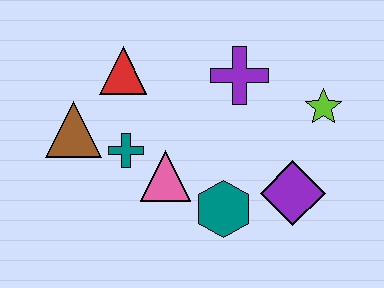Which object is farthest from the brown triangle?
The lime star is farthest from the brown triangle.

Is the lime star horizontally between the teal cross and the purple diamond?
No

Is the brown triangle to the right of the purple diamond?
No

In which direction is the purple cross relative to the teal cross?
The purple cross is to the right of the teal cross.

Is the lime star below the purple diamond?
No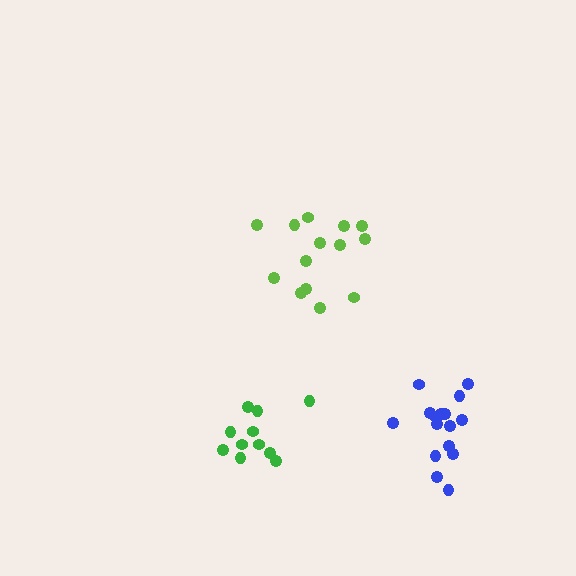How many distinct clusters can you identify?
There are 3 distinct clusters.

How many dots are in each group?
Group 1: 17 dots, Group 2: 14 dots, Group 3: 11 dots (42 total).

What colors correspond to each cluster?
The clusters are colored: blue, lime, green.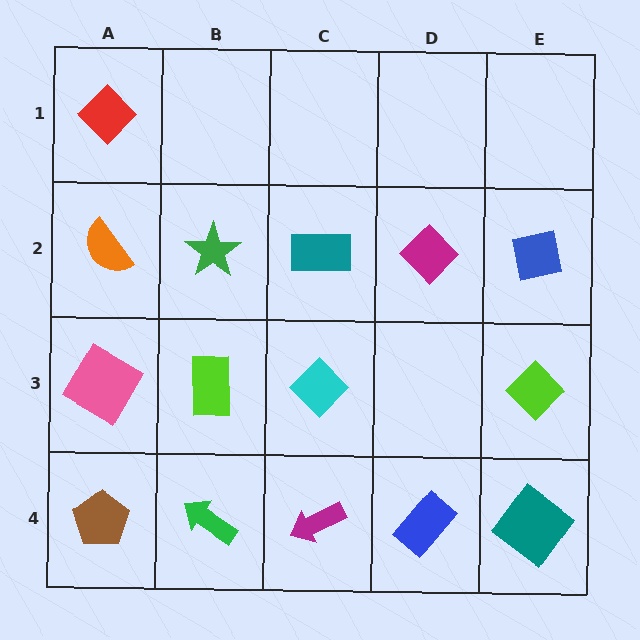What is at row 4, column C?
A magenta arrow.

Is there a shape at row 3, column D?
No, that cell is empty.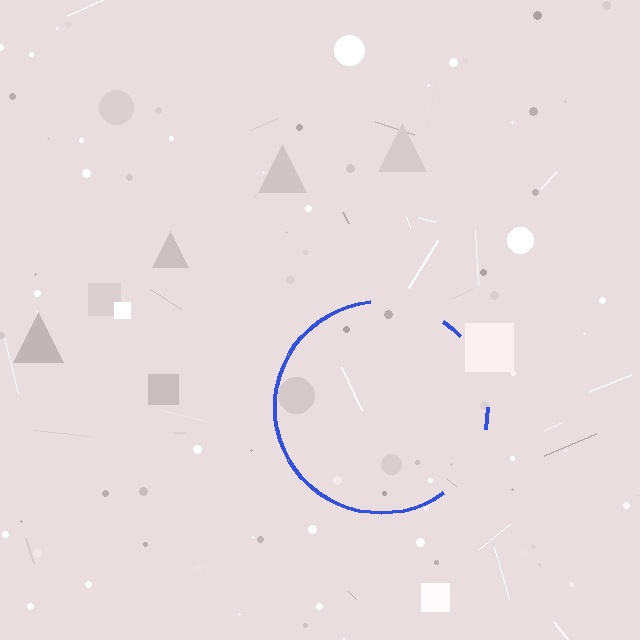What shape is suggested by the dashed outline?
The dashed outline suggests a circle.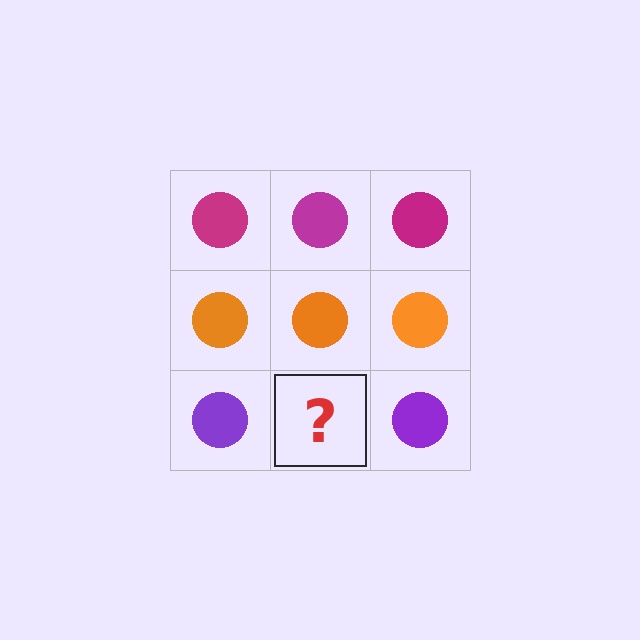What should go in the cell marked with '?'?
The missing cell should contain a purple circle.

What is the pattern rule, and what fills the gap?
The rule is that each row has a consistent color. The gap should be filled with a purple circle.